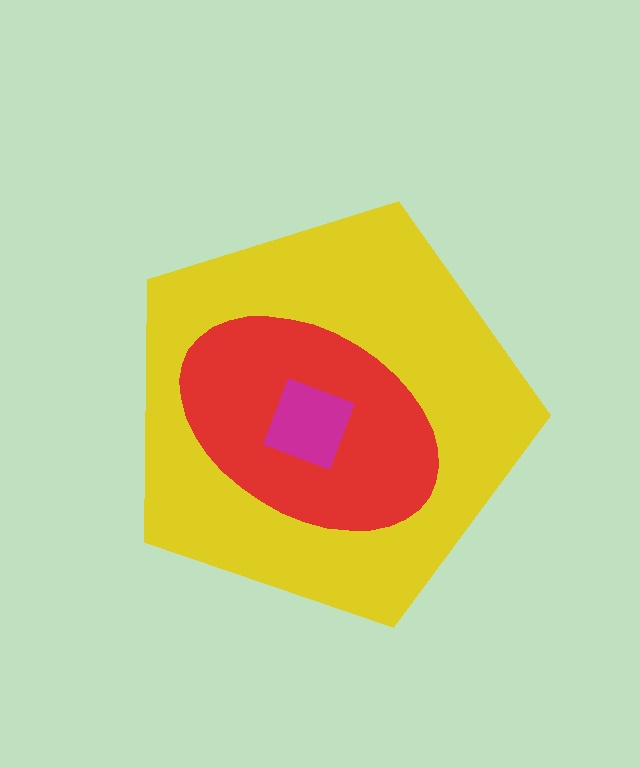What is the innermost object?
The magenta square.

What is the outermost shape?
The yellow pentagon.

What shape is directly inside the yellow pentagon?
The red ellipse.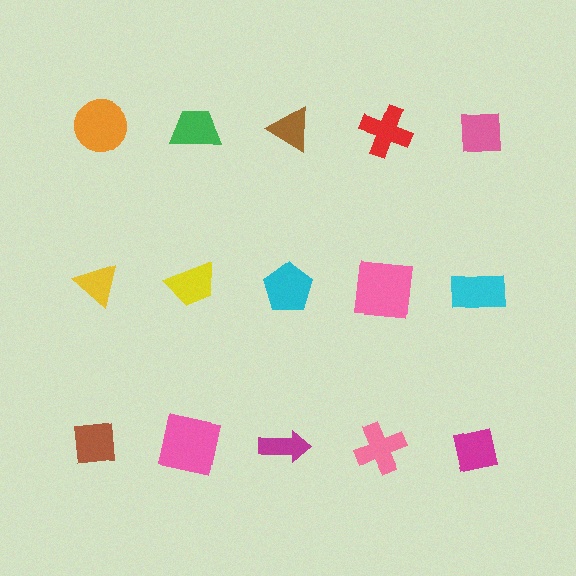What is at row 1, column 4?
A red cross.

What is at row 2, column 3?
A cyan pentagon.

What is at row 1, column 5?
A pink square.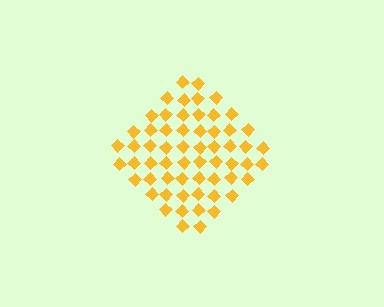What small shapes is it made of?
It is made of small diamonds.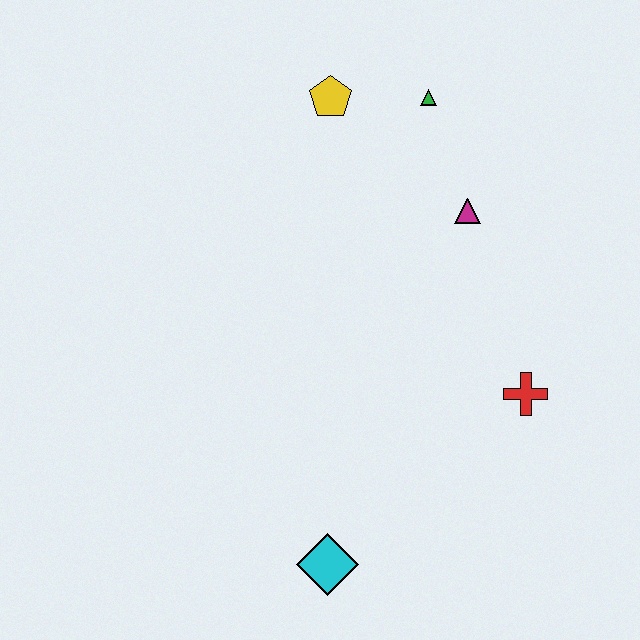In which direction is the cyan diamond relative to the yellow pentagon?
The cyan diamond is below the yellow pentagon.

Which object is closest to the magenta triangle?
The green triangle is closest to the magenta triangle.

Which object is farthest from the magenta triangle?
The cyan diamond is farthest from the magenta triangle.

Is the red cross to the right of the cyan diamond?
Yes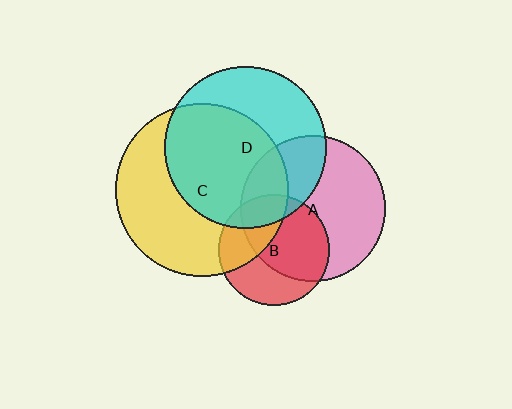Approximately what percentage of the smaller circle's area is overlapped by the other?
Approximately 35%.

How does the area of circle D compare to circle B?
Approximately 2.1 times.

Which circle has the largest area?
Circle C (yellow).